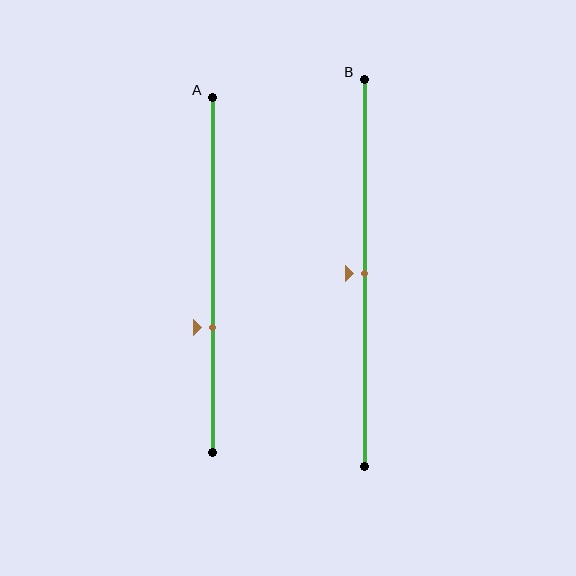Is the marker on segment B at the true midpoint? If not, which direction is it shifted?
Yes, the marker on segment B is at the true midpoint.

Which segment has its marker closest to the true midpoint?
Segment B has its marker closest to the true midpoint.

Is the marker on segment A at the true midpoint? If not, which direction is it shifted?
No, the marker on segment A is shifted downward by about 15% of the segment length.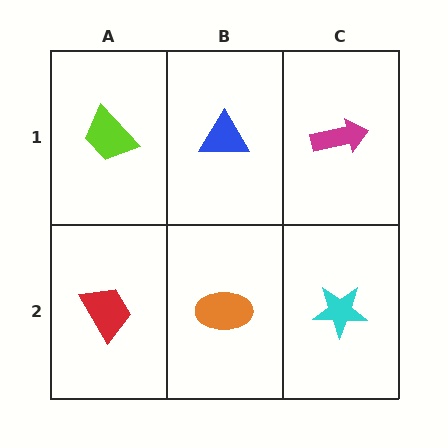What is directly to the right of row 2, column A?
An orange ellipse.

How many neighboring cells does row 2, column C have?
2.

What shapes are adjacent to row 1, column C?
A cyan star (row 2, column C), a blue triangle (row 1, column B).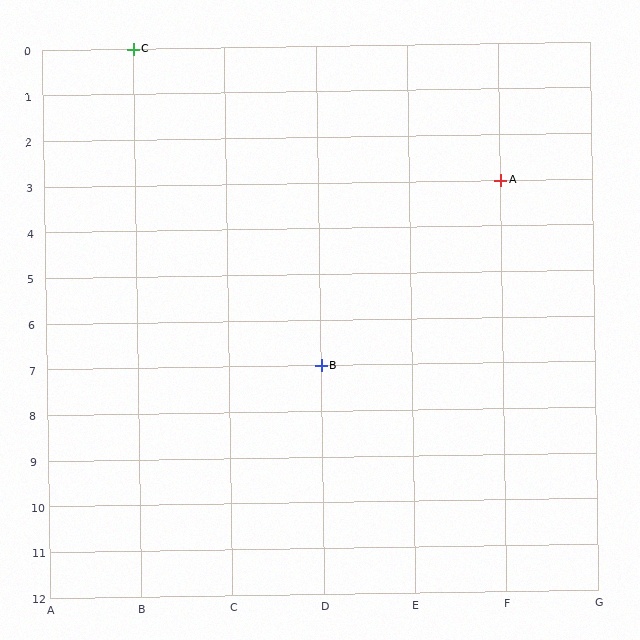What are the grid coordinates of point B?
Point B is at grid coordinates (D, 7).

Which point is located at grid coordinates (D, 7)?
Point B is at (D, 7).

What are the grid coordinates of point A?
Point A is at grid coordinates (F, 3).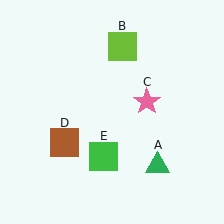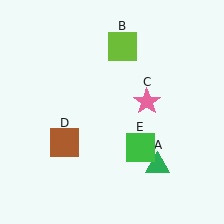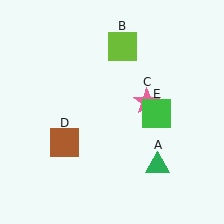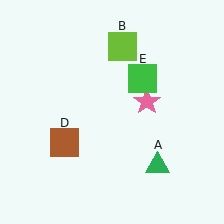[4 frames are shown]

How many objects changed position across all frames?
1 object changed position: green square (object E).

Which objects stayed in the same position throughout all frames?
Green triangle (object A) and lime square (object B) and pink star (object C) and brown square (object D) remained stationary.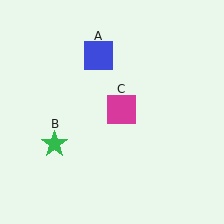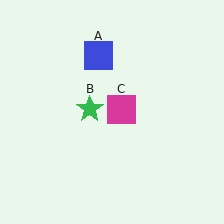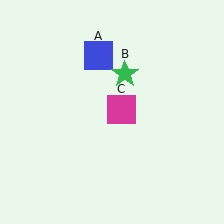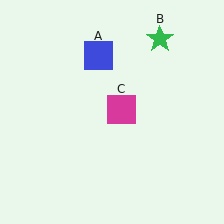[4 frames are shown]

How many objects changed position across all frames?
1 object changed position: green star (object B).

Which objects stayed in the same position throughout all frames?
Blue square (object A) and magenta square (object C) remained stationary.